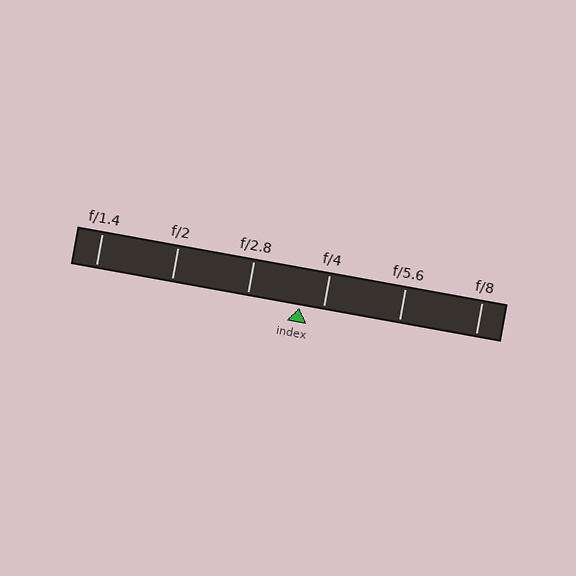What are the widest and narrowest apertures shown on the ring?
The widest aperture shown is f/1.4 and the narrowest is f/8.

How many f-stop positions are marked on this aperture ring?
There are 6 f-stop positions marked.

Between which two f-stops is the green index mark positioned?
The index mark is between f/2.8 and f/4.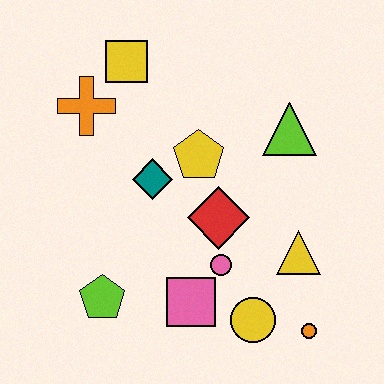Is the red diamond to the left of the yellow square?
No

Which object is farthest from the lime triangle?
The lime pentagon is farthest from the lime triangle.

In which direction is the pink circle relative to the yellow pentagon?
The pink circle is below the yellow pentagon.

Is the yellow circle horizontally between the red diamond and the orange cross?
No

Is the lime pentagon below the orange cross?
Yes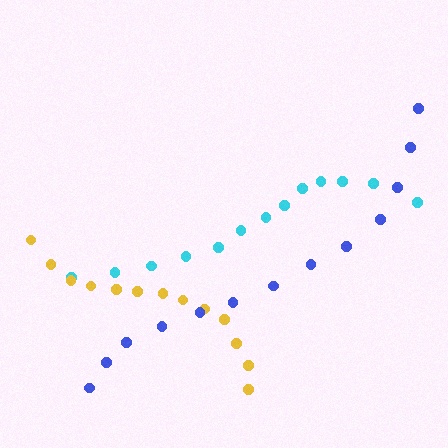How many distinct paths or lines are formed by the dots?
There are 3 distinct paths.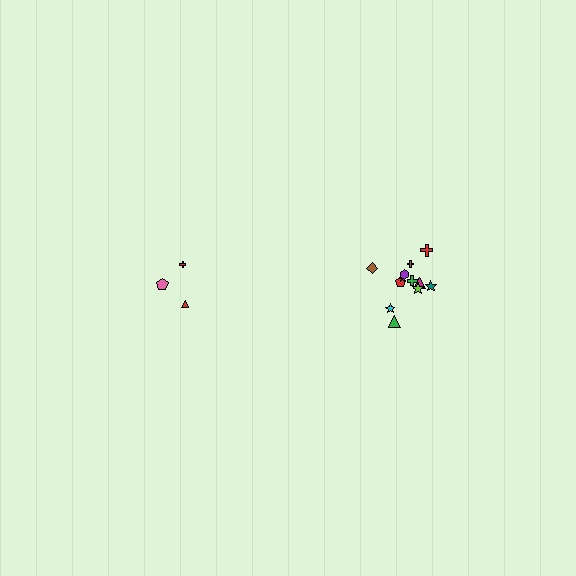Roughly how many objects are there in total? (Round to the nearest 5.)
Roughly 15 objects in total.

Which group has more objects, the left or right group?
The right group.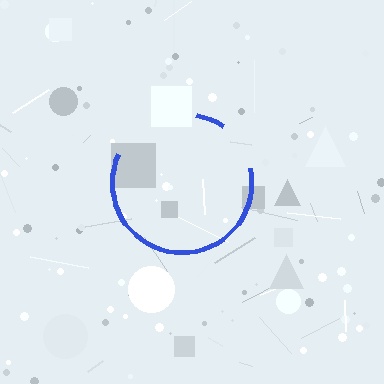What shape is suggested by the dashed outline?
The dashed outline suggests a circle.